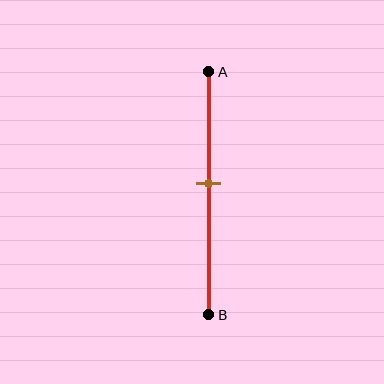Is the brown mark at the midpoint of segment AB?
No, the mark is at about 45% from A, not at the 50% midpoint.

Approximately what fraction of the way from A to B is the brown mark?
The brown mark is approximately 45% of the way from A to B.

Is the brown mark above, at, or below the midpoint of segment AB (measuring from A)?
The brown mark is above the midpoint of segment AB.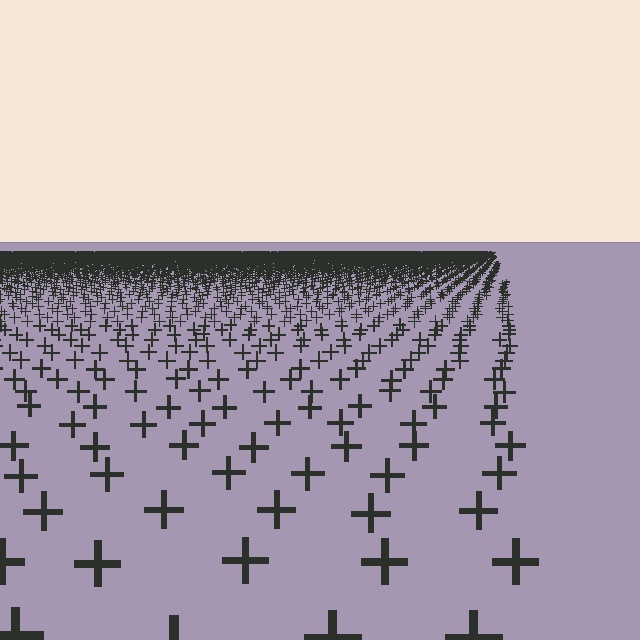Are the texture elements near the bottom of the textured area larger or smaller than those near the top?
Larger. Near the bottom, elements are closer to the viewer and appear at a bigger on-screen size.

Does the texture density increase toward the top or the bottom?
Density increases toward the top.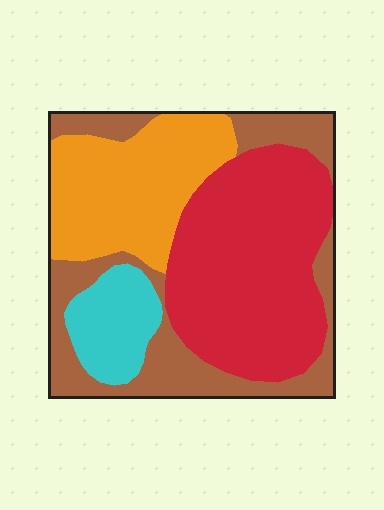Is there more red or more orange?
Red.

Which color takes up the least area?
Cyan, at roughly 10%.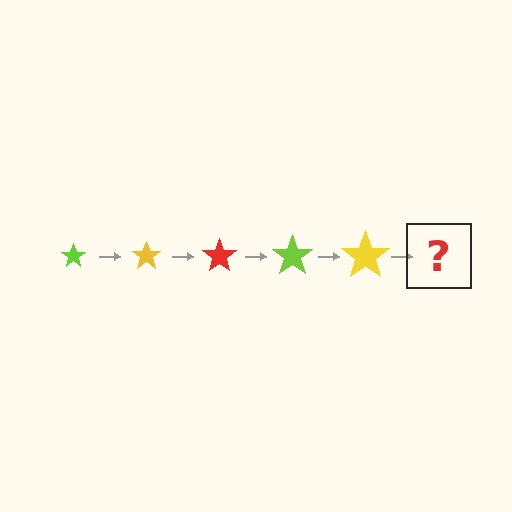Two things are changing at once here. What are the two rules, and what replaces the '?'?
The two rules are that the star grows larger each step and the color cycles through lime, yellow, and red. The '?' should be a red star, larger than the previous one.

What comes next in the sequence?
The next element should be a red star, larger than the previous one.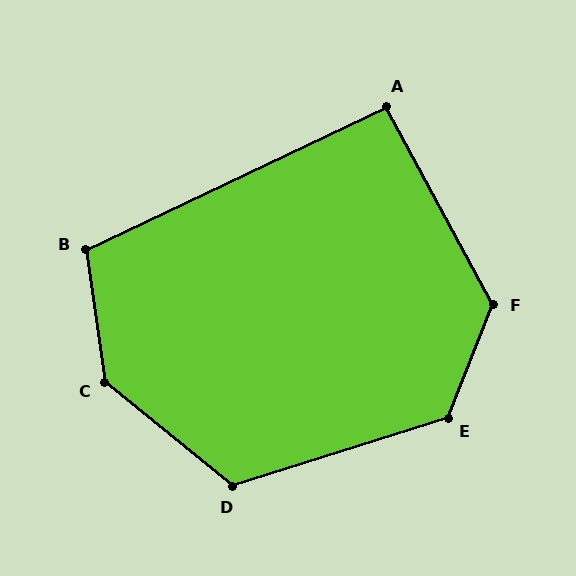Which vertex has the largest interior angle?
C, at approximately 137 degrees.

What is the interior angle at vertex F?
Approximately 130 degrees (obtuse).